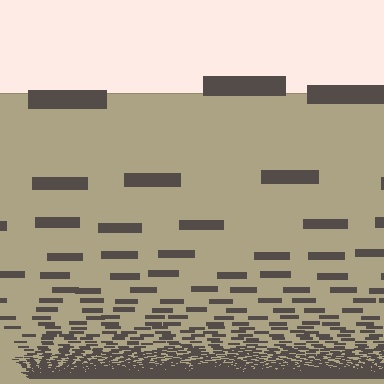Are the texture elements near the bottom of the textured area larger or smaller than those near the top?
Smaller. The gradient is inverted — elements near the bottom are smaller and denser.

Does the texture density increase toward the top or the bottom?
Density increases toward the bottom.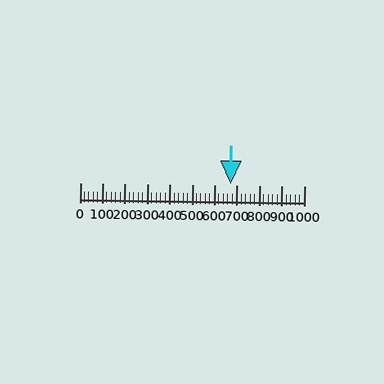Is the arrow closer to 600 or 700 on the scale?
The arrow is closer to 700.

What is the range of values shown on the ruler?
The ruler shows values from 0 to 1000.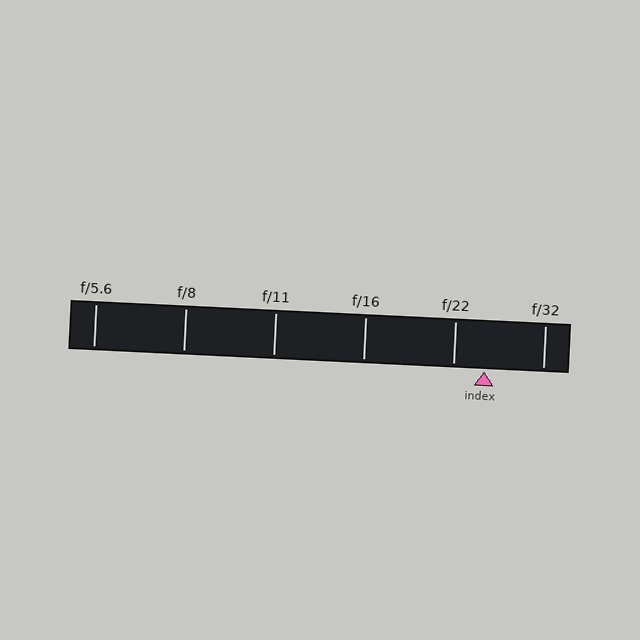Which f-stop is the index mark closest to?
The index mark is closest to f/22.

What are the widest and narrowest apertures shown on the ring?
The widest aperture shown is f/5.6 and the narrowest is f/32.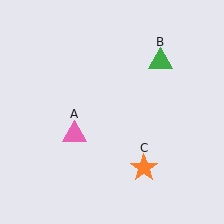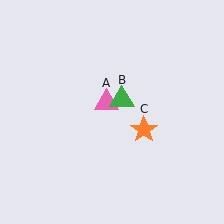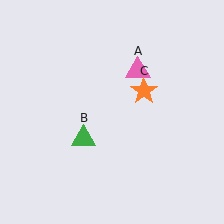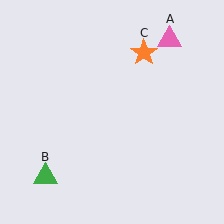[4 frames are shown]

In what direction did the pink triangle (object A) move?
The pink triangle (object A) moved up and to the right.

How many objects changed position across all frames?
3 objects changed position: pink triangle (object A), green triangle (object B), orange star (object C).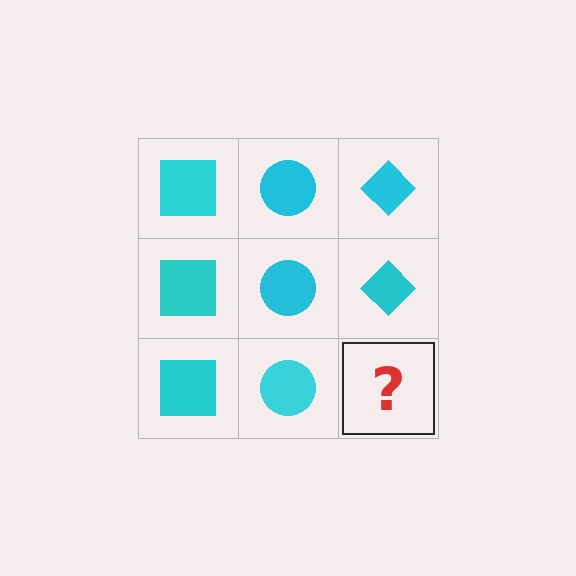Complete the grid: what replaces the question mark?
The question mark should be replaced with a cyan diamond.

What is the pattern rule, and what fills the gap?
The rule is that each column has a consistent shape. The gap should be filled with a cyan diamond.